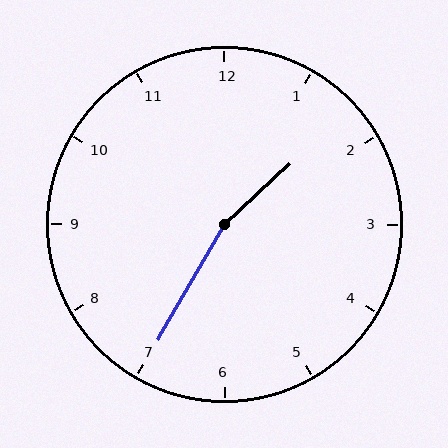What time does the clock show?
1:35.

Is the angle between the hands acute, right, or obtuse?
It is obtuse.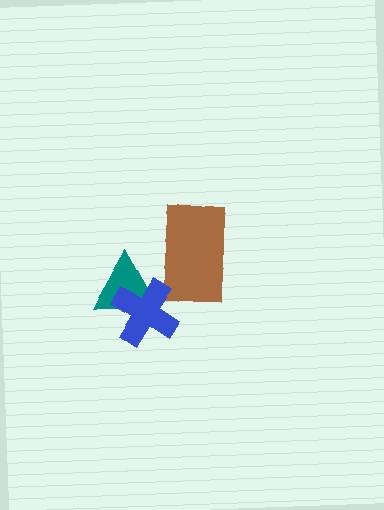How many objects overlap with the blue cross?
1 object overlaps with the blue cross.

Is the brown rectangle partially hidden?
Yes, it is partially covered by another shape.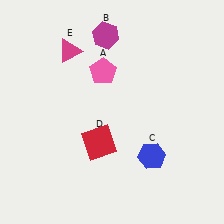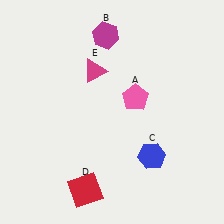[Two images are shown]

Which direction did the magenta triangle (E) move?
The magenta triangle (E) moved right.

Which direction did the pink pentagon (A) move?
The pink pentagon (A) moved right.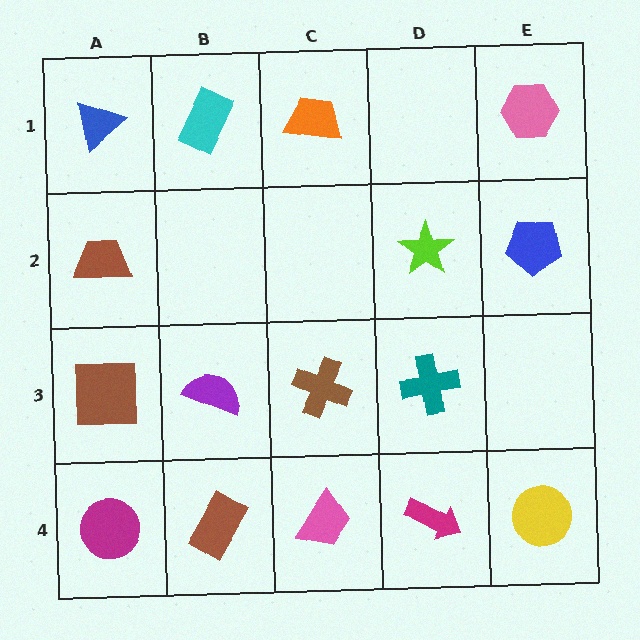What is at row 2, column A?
A brown trapezoid.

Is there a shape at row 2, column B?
No, that cell is empty.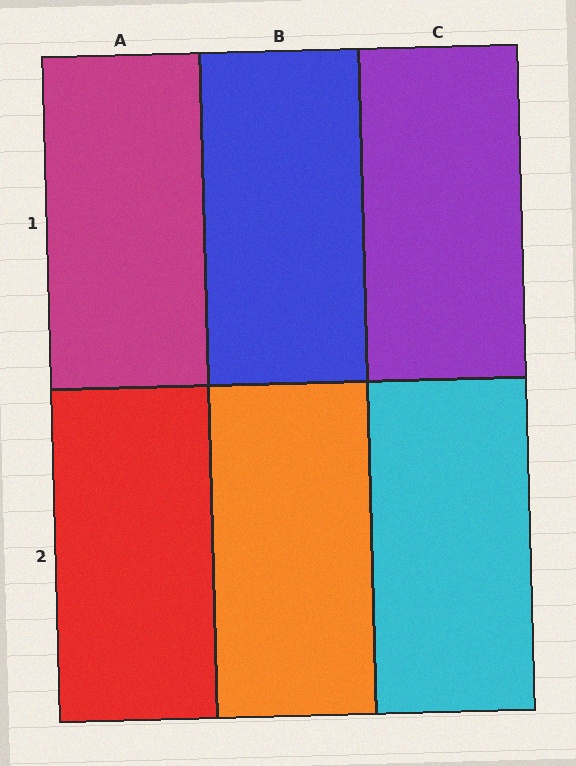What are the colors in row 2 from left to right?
Red, orange, cyan.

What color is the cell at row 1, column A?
Magenta.